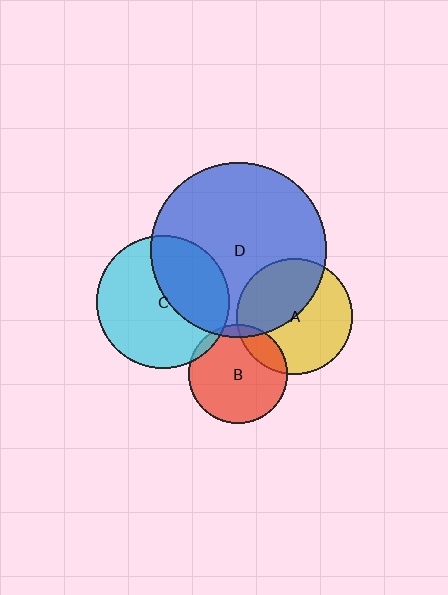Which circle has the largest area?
Circle D (blue).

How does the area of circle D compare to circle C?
Approximately 1.7 times.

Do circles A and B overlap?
Yes.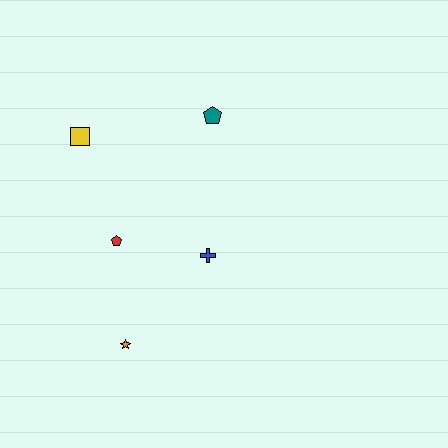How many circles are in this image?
There are no circles.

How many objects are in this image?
There are 5 objects.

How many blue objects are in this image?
There is 1 blue object.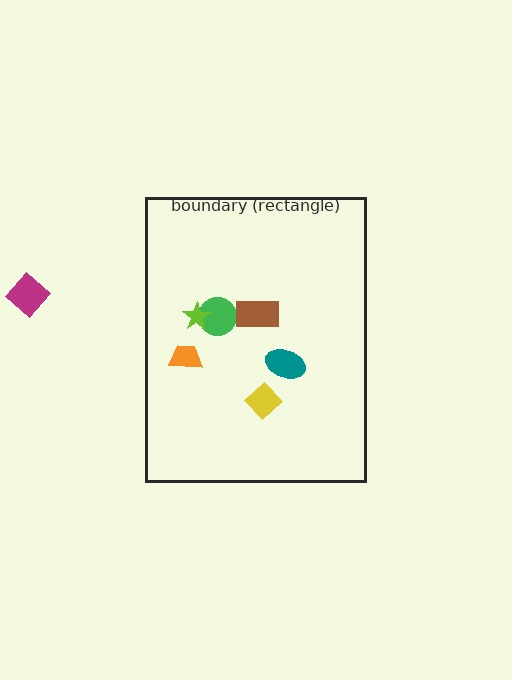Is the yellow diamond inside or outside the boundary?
Inside.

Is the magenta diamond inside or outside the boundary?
Outside.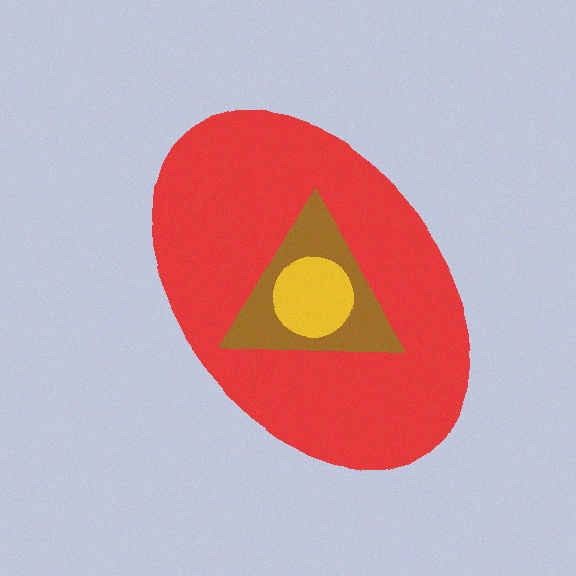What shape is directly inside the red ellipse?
The brown triangle.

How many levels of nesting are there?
3.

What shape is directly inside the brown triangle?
The yellow circle.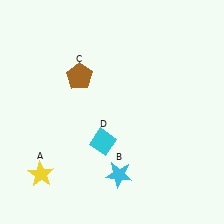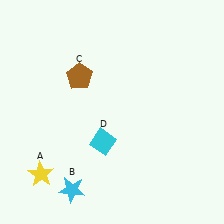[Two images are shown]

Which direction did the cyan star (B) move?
The cyan star (B) moved left.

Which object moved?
The cyan star (B) moved left.